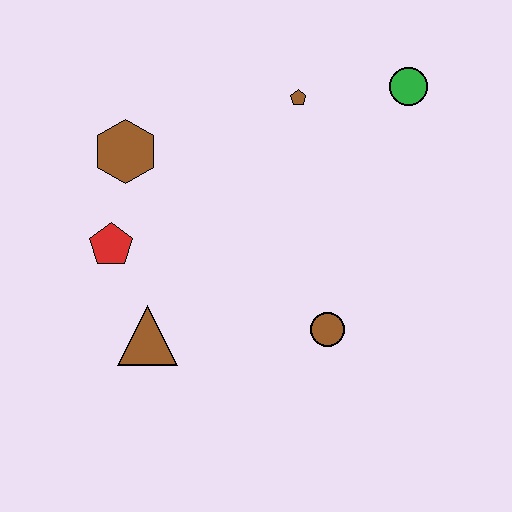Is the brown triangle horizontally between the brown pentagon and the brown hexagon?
Yes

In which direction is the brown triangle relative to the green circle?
The brown triangle is to the left of the green circle.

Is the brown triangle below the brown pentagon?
Yes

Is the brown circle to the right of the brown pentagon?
Yes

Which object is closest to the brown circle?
The brown triangle is closest to the brown circle.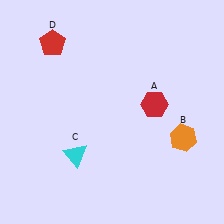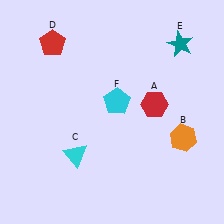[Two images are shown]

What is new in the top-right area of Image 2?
A teal star (E) was added in the top-right area of Image 2.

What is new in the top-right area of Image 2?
A cyan pentagon (F) was added in the top-right area of Image 2.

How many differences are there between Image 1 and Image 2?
There are 2 differences between the two images.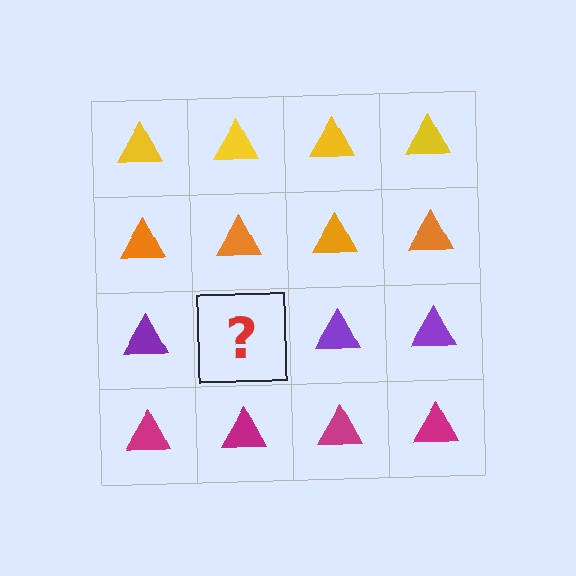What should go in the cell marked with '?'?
The missing cell should contain a purple triangle.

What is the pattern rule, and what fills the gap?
The rule is that each row has a consistent color. The gap should be filled with a purple triangle.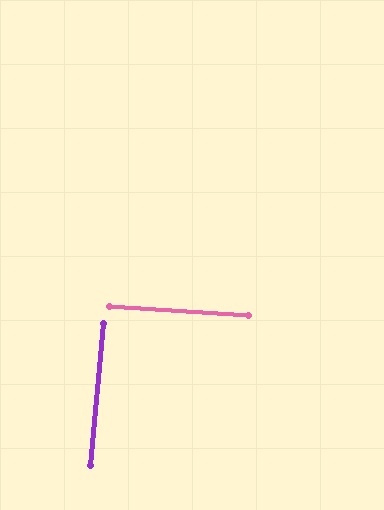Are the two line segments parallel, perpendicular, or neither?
Perpendicular — they meet at approximately 89°.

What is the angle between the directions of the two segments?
Approximately 89 degrees.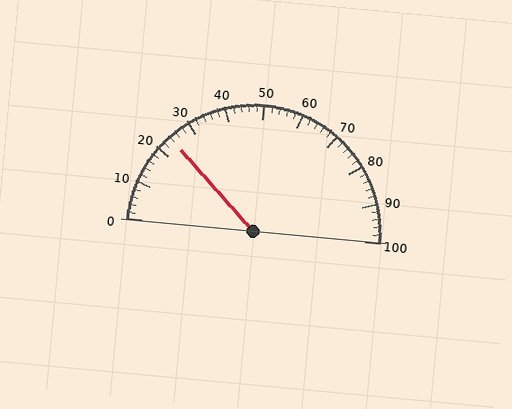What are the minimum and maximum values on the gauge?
The gauge ranges from 0 to 100.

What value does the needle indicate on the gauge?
The needle indicates approximately 24.